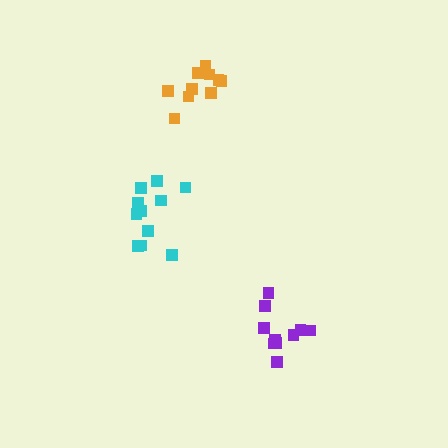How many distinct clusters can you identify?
There are 3 distinct clusters.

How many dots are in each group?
Group 1: 12 dots, Group 2: 10 dots, Group 3: 10 dots (32 total).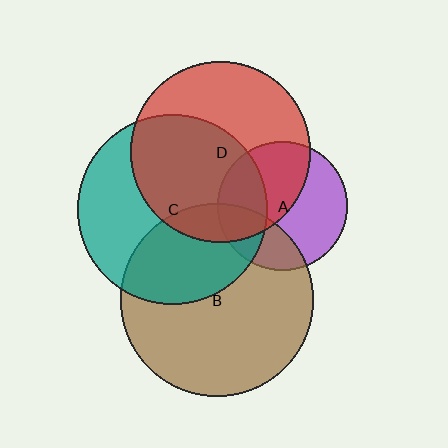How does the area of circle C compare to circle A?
Approximately 2.2 times.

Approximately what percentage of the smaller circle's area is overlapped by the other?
Approximately 55%.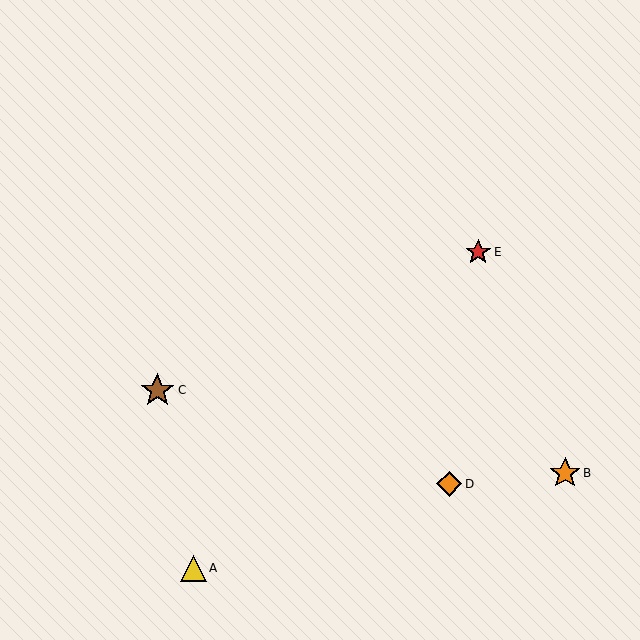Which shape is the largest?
The brown star (labeled C) is the largest.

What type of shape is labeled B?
Shape B is an orange star.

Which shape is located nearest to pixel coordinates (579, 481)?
The orange star (labeled B) at (565, 473) is nearest to that location.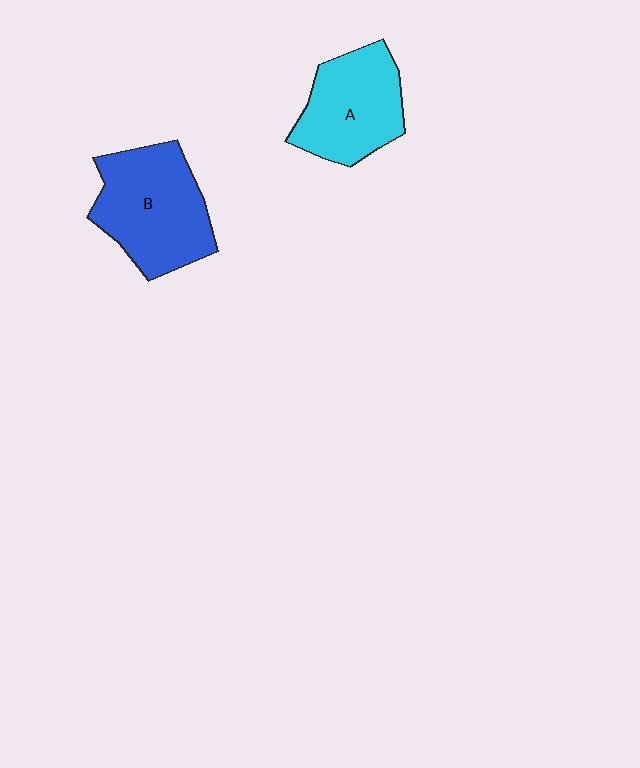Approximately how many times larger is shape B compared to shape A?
Approximately 1.2 times.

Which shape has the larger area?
Shape B (blue).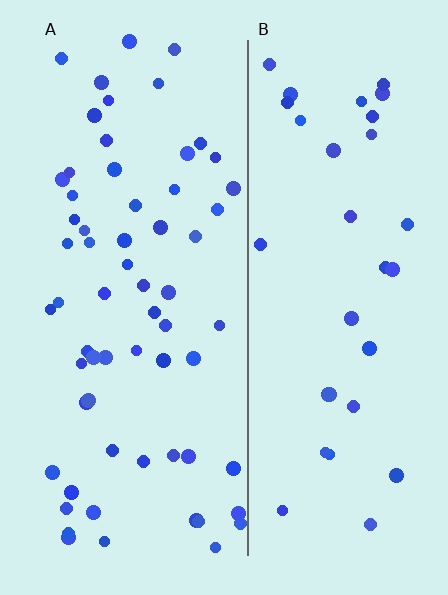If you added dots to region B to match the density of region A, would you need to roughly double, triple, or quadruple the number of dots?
Approximately double.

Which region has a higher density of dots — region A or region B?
A (the left).